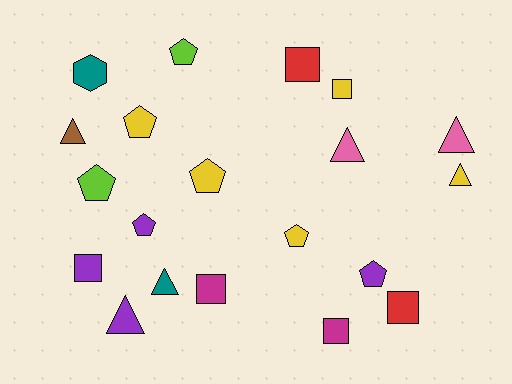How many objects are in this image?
There are 20 objects.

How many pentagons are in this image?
There are 7 pentagons.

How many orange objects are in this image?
There are no orange objects.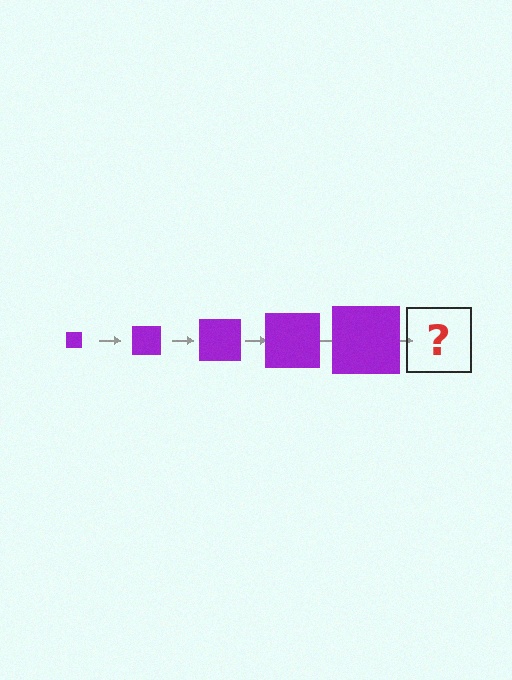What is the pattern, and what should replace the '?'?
The pattern is that the square gets progressively larger each step. The '?' should be a purple square, larger than the previous one.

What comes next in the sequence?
The next element should be a purple square, larger than the previous one.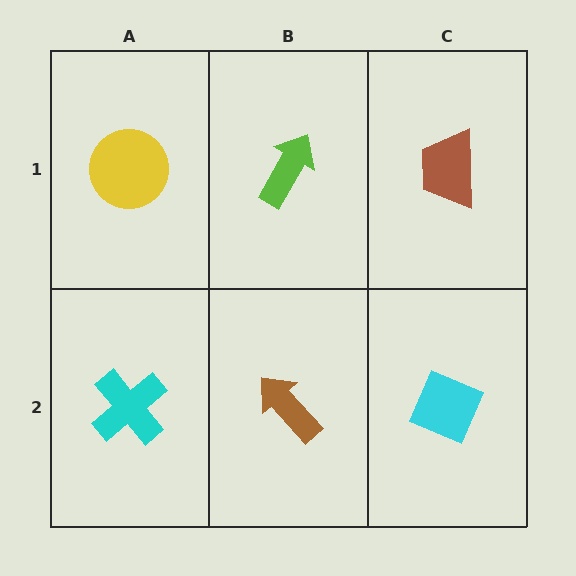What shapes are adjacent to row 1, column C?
A cyan diamond (row 2, column C), a lime arrow (row 1, column B).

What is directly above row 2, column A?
A yellow circle.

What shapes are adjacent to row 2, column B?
A lime arrow (row 1, column B), a cyan cross (row 2, column A), a cyan diamond (row 2, column C).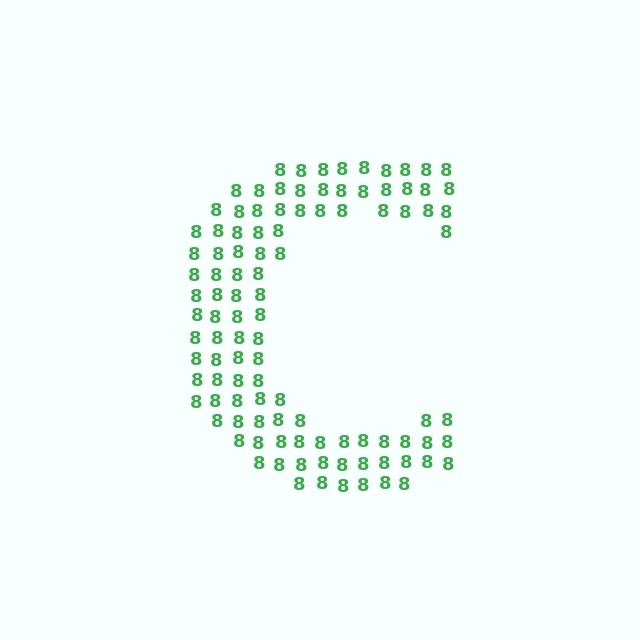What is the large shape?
The large shape is the letter C.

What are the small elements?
The small elements are digit 8's.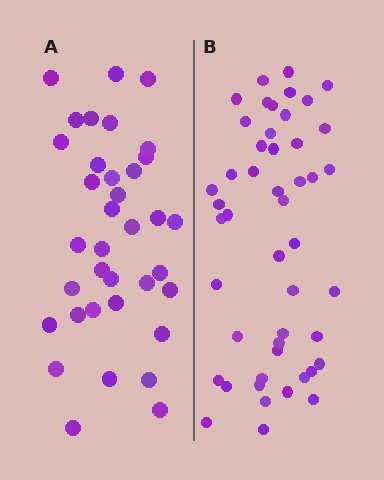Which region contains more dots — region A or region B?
Region B (the right region) has more dots.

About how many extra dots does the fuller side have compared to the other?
Region B has roughly 12 or so more dots than region A.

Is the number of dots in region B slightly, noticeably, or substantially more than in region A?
Region B has noticeably more, but not dramatically so. The ratio is roughly 1.3 to 1.